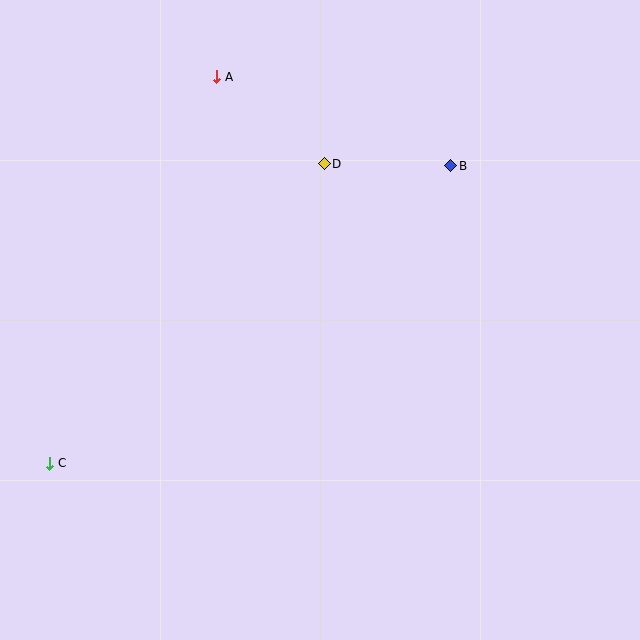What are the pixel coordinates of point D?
Point D is at (324, 164).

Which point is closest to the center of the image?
Point D at (324, 164) is closest to the center.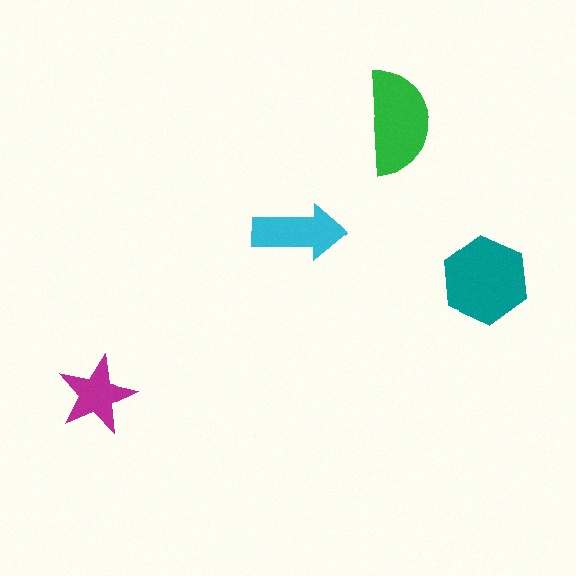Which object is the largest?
The teal hexagon.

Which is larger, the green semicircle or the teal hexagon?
The teal hexagon.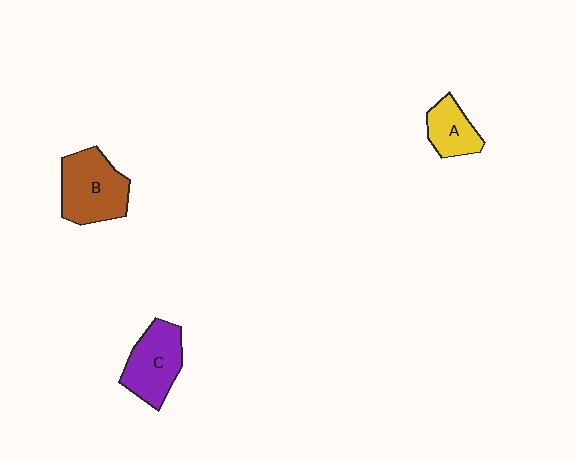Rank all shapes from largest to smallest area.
From largest to smallest: B (brown), C (purple), A (yellow).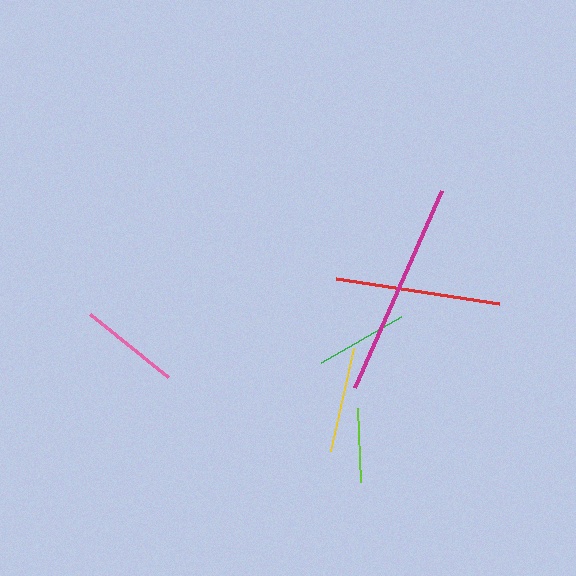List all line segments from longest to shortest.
From longest to shortest: magenta, red, yellow, pink, green, lime.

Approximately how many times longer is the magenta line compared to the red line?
The magenta line is approximately 1.3 times the length of the red line.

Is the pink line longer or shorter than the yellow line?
The yellow line is longer than the pink line.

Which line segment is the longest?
The magenta line is the longest at approximately 216 pixels.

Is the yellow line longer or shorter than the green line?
The yellow line is longer than the green line.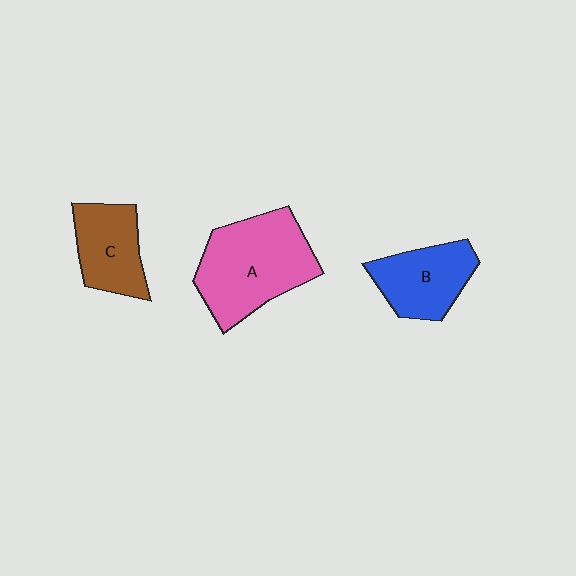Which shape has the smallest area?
Shape C (brown).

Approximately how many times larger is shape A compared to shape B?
Approximately 1.6 times.